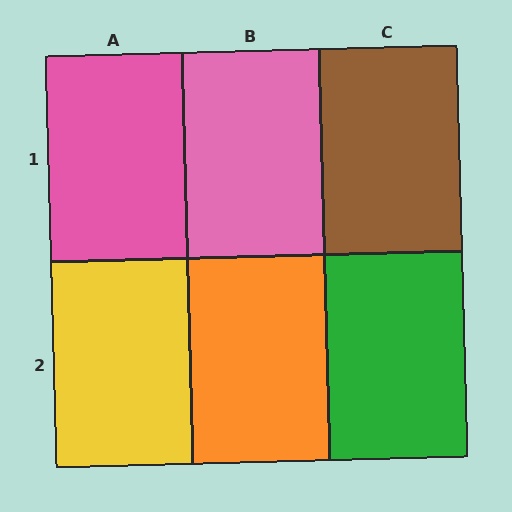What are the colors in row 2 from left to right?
Yellow, orange, green.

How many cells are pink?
2 cells are pink.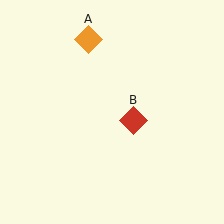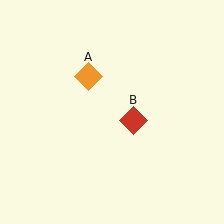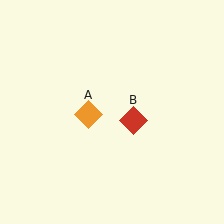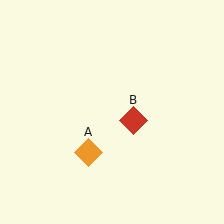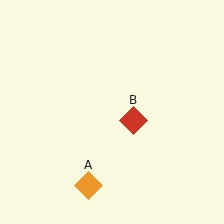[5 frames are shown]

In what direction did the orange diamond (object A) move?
The orange diamond (object A) moved down.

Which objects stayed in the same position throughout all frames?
Red diamond (object B) remained stationary.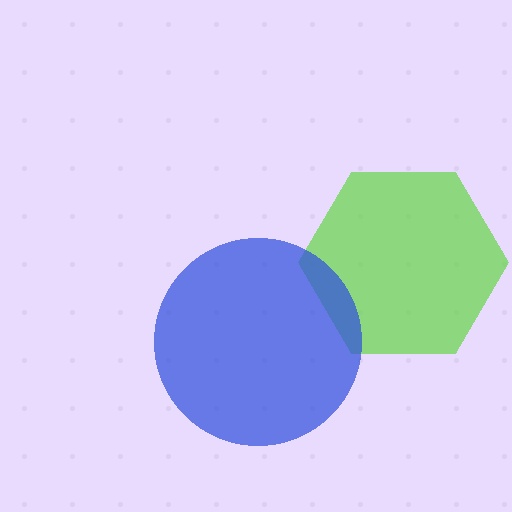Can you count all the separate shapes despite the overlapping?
Yes, there are 2 separate shapes.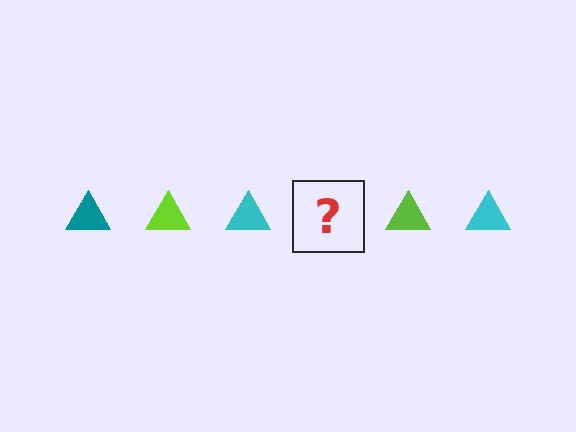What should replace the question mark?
The question mark should be replaced with a teal triangle.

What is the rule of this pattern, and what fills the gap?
The rule is that the pattern cycles through teal, lime, cyan triangles. The gap should be filled with a teal triangle.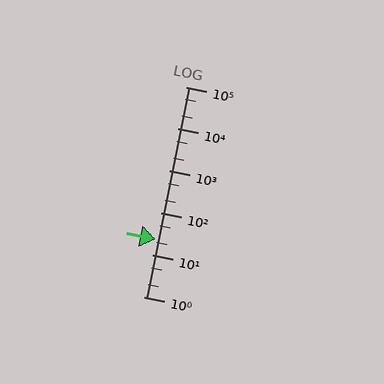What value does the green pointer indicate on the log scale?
The pointer indicates approximately 23.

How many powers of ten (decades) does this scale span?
The scale spans 5 decades, from 1 to 100000.